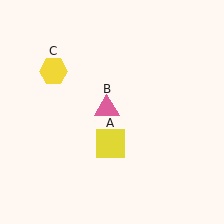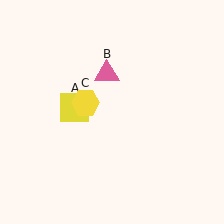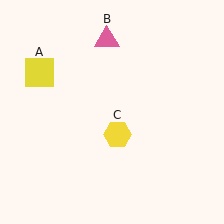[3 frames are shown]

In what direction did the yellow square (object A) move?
The yellow square (object A) moved up and to the left.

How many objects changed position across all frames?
3 objects changed position: yellow square (object A), pink triangle (object B), yellow hexagon (object C).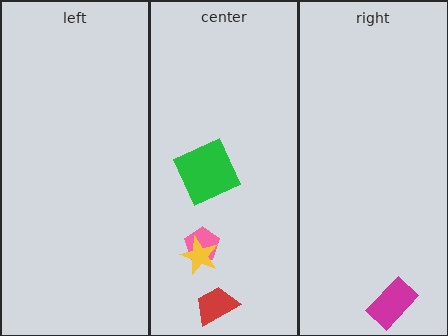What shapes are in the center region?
The pink pentagon, the yellow star, the red trapezoid, the green square.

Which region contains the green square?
The center region.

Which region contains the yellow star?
The center region.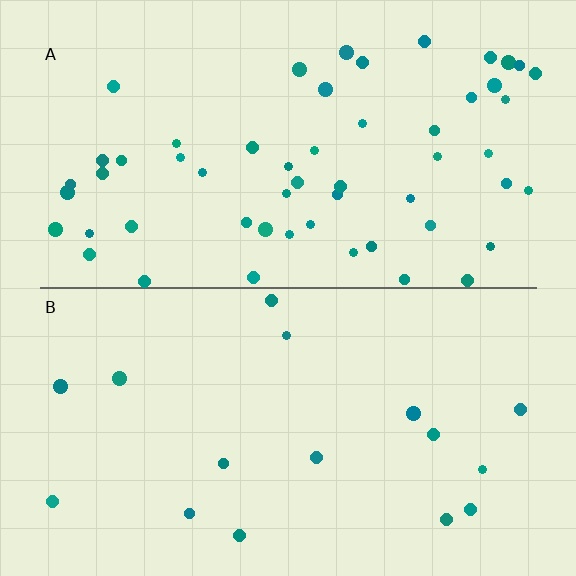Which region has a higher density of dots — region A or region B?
A (the top).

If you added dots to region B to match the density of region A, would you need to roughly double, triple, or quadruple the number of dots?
Approximately triple.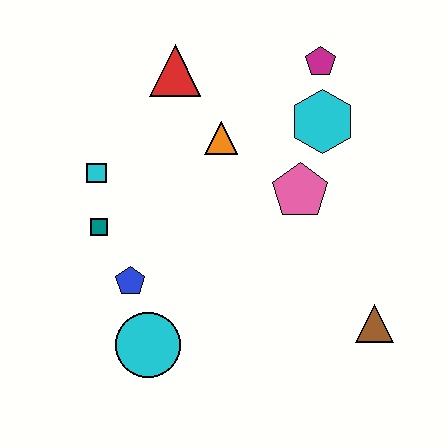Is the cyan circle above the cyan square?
No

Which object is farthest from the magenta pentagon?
The cyan circle is farthest from the magenta pentagon.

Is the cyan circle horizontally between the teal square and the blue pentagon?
No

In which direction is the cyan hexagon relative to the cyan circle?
The cyan hexagon is above the cyan circle.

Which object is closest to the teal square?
The cyan square is closest to the teal square.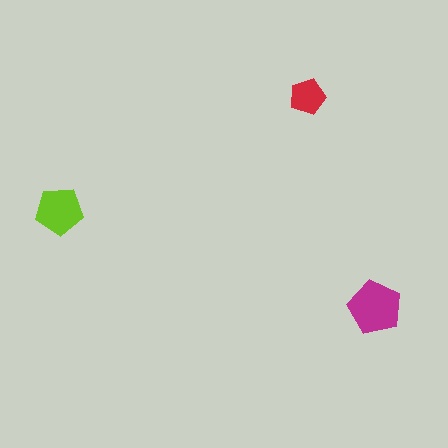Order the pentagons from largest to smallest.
the magenta one, the lime one, the red one.